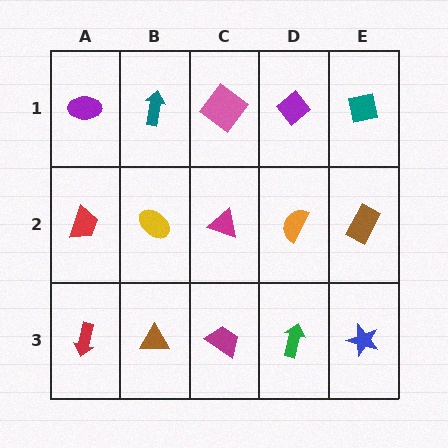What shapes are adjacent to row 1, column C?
A magenta triangle (row 2, column C), a teal arrow (row 1, column B), a purple diamond (row 1, column D).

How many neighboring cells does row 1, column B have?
3.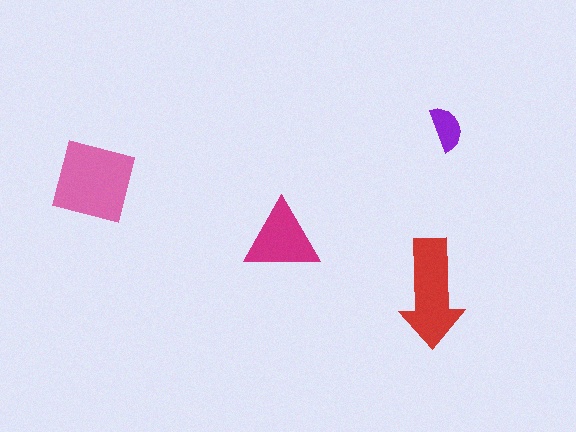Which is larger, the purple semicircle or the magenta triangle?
The magenta triangle.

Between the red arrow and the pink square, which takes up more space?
The pink square.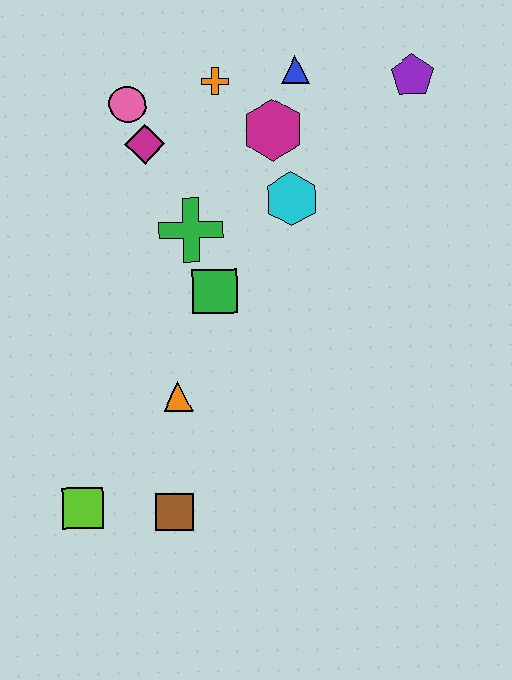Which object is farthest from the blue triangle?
The lime square is farthest from the blue triangle.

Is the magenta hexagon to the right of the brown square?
Yes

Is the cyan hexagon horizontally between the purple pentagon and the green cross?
Yes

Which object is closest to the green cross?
The green square is closest to the green cross.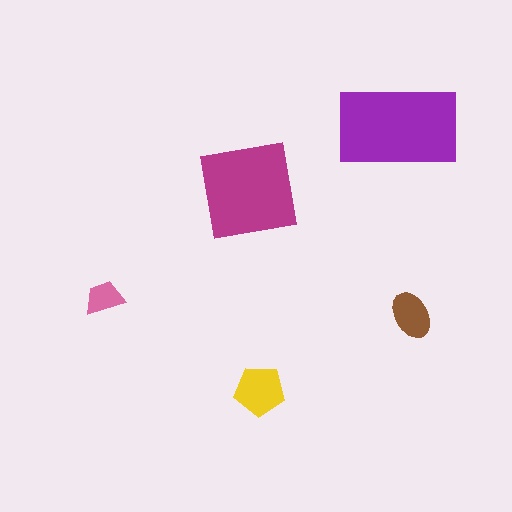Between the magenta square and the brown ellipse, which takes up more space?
The magenta square.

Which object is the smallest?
The pink trapezoid.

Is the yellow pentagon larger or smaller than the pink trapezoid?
Larger.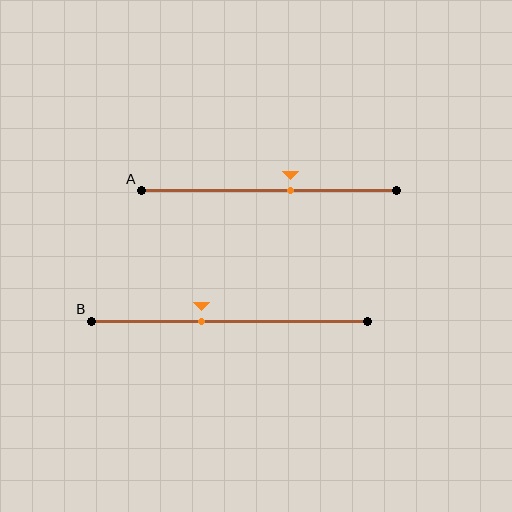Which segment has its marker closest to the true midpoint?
Segment A has its marker closest to the true midpoint.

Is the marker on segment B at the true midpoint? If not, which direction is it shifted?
No, the marker on segment B is shifted to the left by about 10% of the segment length.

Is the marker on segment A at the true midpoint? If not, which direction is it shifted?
No, the marker on segment A is shifted to the right by about 8% of the segment length.